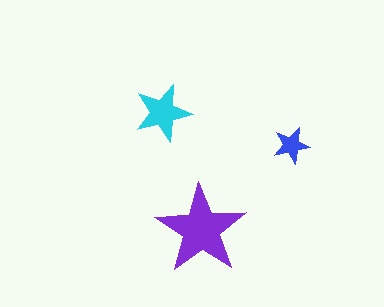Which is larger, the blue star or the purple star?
The purple one.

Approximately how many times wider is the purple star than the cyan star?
About 1.5 times wider.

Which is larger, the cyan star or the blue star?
The cyan one.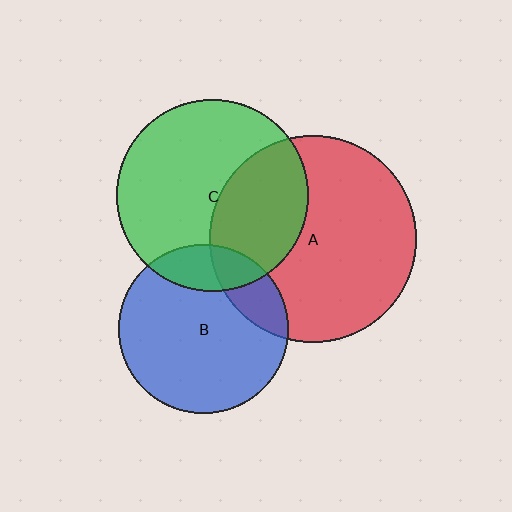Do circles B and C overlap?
Yes.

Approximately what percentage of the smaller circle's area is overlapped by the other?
Approximately 20%.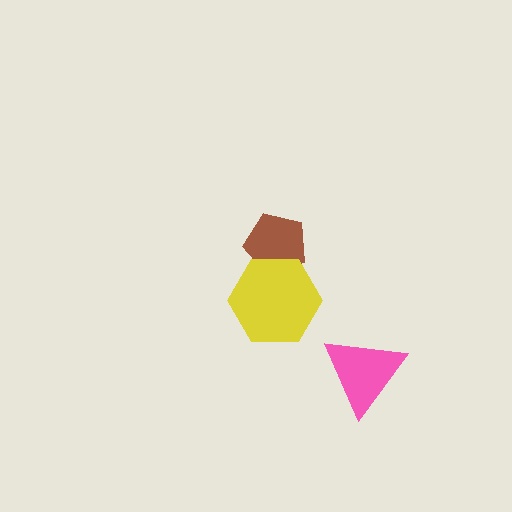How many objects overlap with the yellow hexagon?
1 object overlaps with the yellow hexagon.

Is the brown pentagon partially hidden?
Yes, it is partially covered by another shape.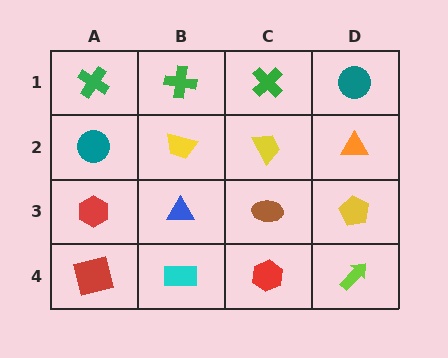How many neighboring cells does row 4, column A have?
2.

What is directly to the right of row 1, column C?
A teal circle.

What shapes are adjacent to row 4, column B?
A blue triangle (row 3, column B), a red square (row 4, column A), a red hexagon (row 4, column C).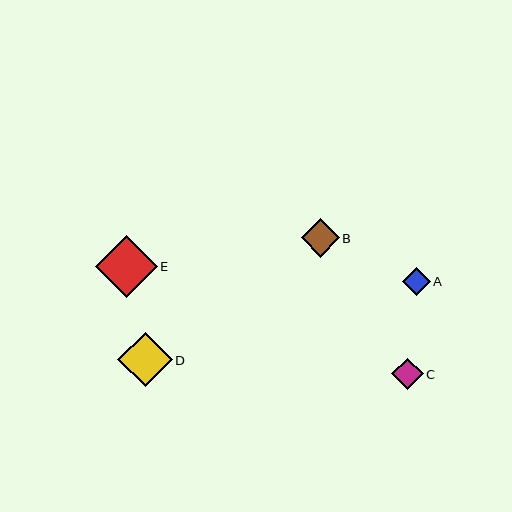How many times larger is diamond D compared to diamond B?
Diamond D is approximately 1.4 times the size of diamond B.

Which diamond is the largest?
Diamond E is the largest with a size of approximately 61 pixels.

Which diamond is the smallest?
Diamond A is the smallest with a size of approximately 28 pixels.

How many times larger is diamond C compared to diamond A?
Diamond C is approximately 1.1 times the size of diamond A.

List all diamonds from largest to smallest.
From largest to smallest: E, D, B, C, A.